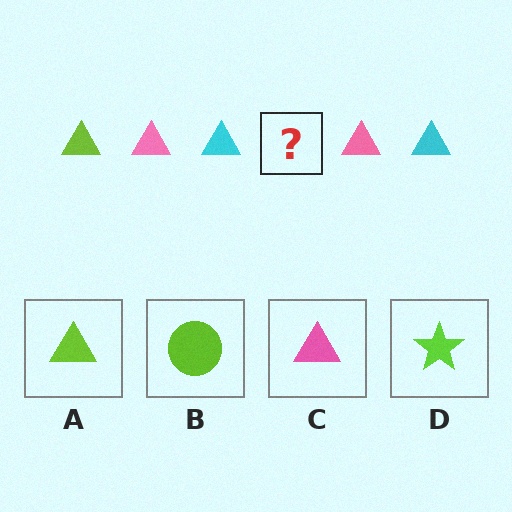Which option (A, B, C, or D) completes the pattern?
A.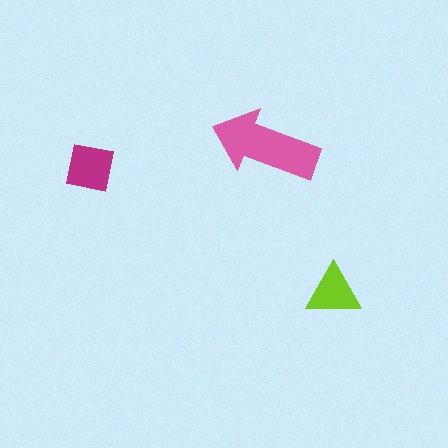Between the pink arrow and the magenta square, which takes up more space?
The pink arrow.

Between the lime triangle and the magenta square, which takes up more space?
The magenta square.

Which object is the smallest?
The lime triangle.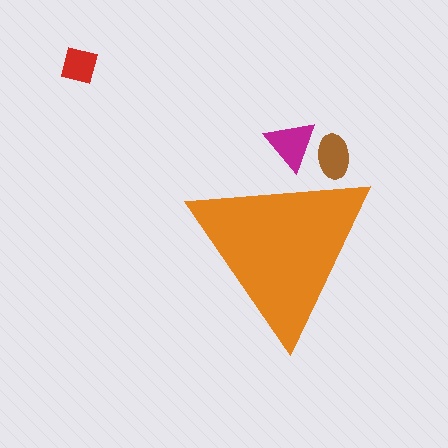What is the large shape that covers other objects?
An orange triangle.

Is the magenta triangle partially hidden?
Yes, the magenta triangle is partially hidden behind the orange triangle.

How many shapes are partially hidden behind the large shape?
2 shapes are partially hidden.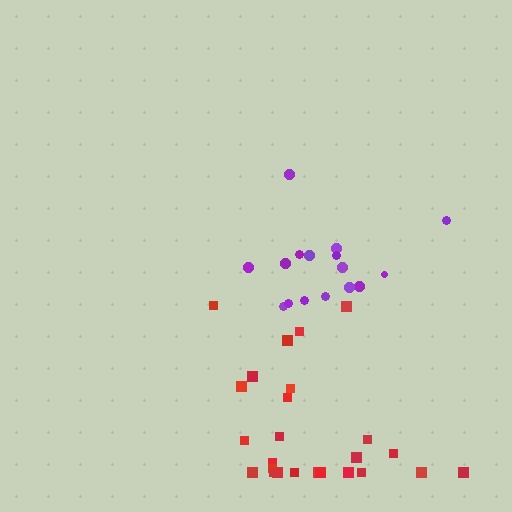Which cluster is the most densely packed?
Purple.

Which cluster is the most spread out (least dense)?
Red.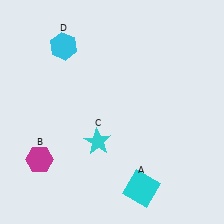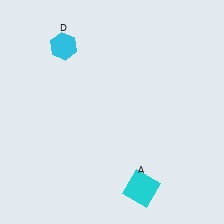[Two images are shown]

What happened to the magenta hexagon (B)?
The magenta hexagon (B) was removed in Image 2. It was in the bottom-left area of Image 1.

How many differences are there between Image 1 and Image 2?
There are 2 differences between the two images.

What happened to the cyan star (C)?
The cyan star (C) was removed in Image 2. It was in the bottom-left area of Image 1.